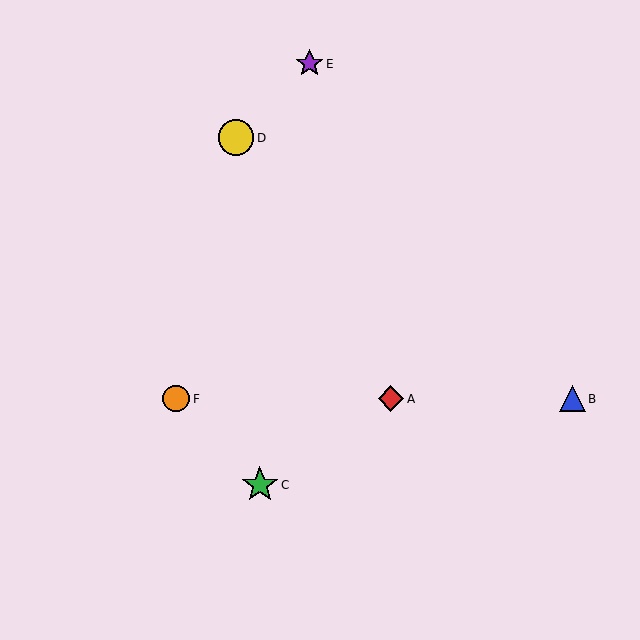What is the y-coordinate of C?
Object C is at y≈485.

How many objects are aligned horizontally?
3 objects (A, B, F) are aligned horizontally.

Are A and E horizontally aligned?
No, A is at y≈399 and E is at y≈64.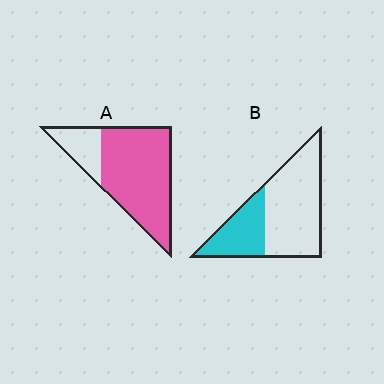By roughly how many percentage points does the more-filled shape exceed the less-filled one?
By roughly 45 percentage points (A over B).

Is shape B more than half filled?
No.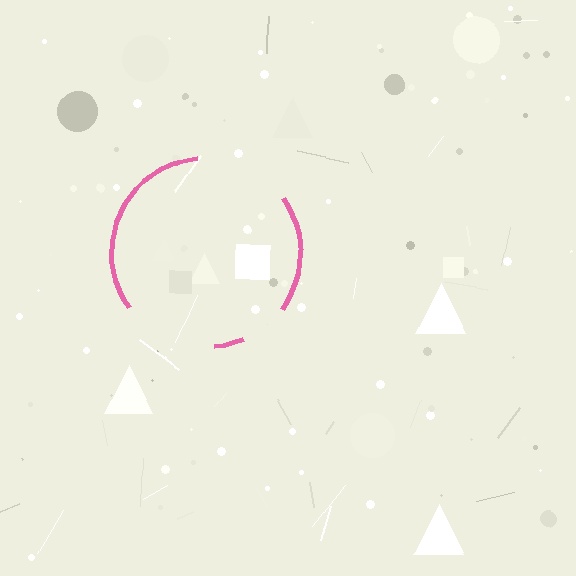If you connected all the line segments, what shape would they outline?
They would outline a circle.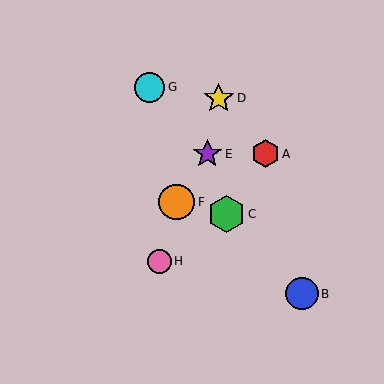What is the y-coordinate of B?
Object B is at y≈294.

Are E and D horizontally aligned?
No, E is at y≈154 and D is at y≈98.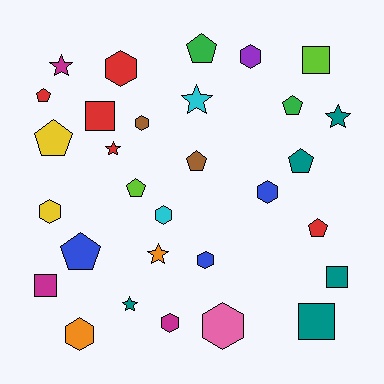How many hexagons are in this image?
There are 10 hexagons.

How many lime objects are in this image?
There are 2 lime objects.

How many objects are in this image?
There are 30 objects.